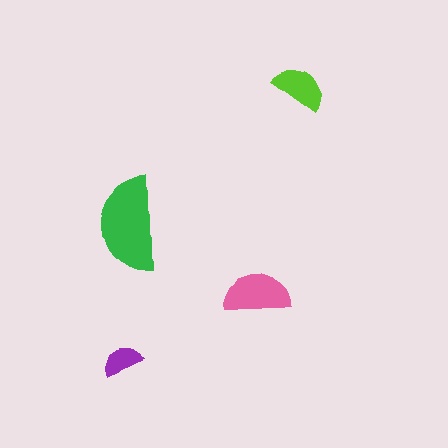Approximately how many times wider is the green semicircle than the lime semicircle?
About 2 times wider.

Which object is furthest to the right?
The lime semicircle is rightmost.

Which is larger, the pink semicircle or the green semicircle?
The green one.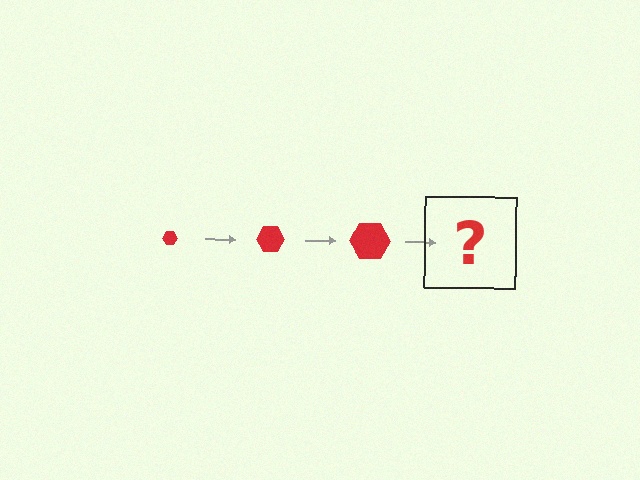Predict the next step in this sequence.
The next step is a red hexagon, larger than the previous one.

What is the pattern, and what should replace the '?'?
The pattern is that the hexagon gets progressively larger each step. The '?' should be a red hexagon, larger than the previous one.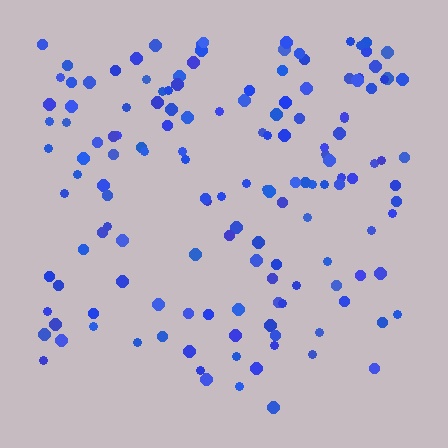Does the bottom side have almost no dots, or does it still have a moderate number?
Still a moderate number, just noticeably fewer than the top.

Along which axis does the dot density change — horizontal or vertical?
Vertical.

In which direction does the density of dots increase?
From bottom to top, with the top side densest.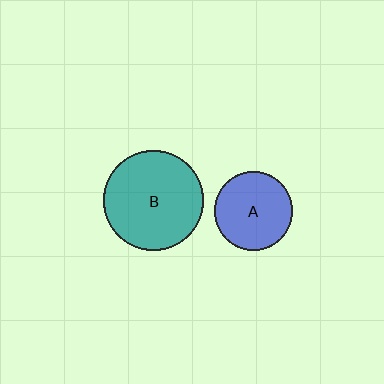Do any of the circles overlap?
No, none of the circles overlap.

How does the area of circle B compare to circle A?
Approximately 1.6 times.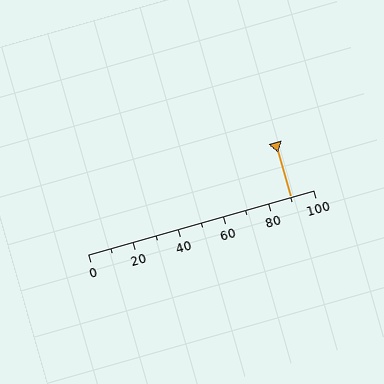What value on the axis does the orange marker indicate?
The marker indicates approximately 90.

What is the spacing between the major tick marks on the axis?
The major ticks are spaced 20 apart.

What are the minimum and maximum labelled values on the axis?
The axis runs from 0 to 100.